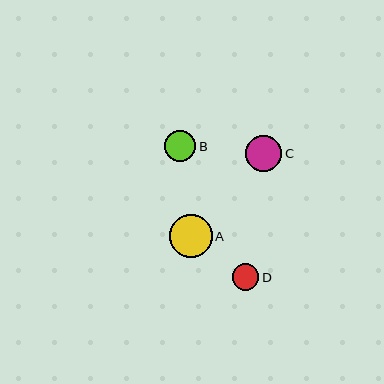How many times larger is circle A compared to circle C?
Circle A is approximately 1.2 times the size of circle C.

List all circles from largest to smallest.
From largest to smallest: A, C, B, D.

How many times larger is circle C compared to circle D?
Circle C is approximately 1.3 times the size of circle D.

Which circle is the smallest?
Circle D is the smallest with a size of approximately 27 pixels.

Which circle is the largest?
Circle A is the largest with a size of approximately 43 pixels.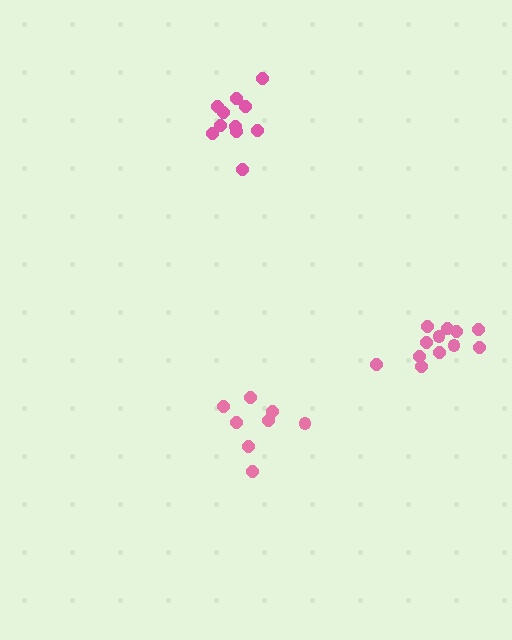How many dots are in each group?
Group 1: 11 dots, Group 2: 12 dots, Group 3: 8 dots (31 total).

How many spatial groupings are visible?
There are 3 spatial groupings.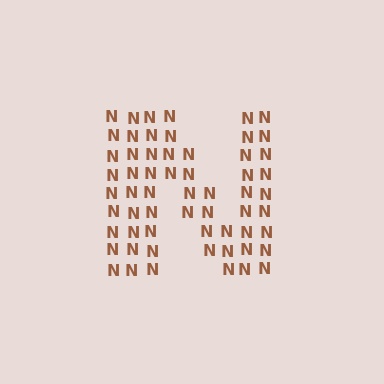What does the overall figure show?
The overall figure shows the letter N.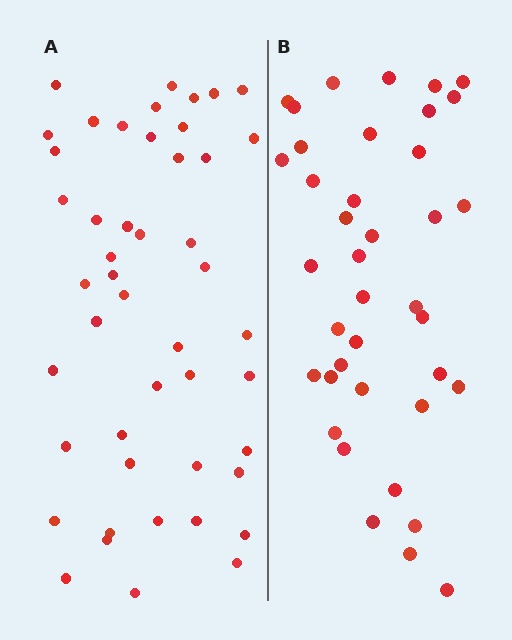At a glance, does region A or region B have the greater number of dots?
Region A (the left region) has more dots.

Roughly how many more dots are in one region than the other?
Region A has roughly 8 or so more dots than region B.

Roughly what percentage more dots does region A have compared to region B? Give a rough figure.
About 20% more.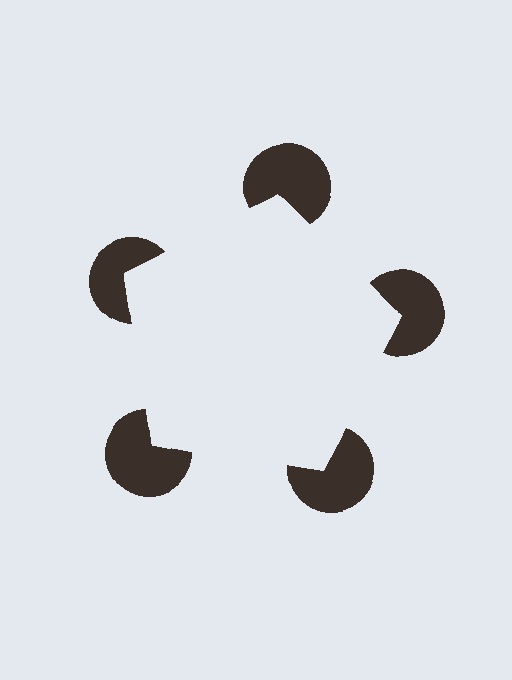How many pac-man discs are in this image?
There are 5 — one at each vertex of the illusory pentagon.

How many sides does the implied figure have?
5 sides.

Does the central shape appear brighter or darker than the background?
It typically appears slightly brighter than the background, even though no actual brightness change is drawn.